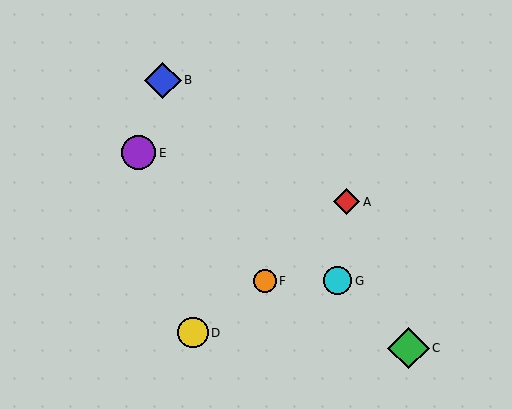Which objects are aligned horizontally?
Objects F, G are aligned horizontally.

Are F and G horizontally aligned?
Yes, both are at y≈281.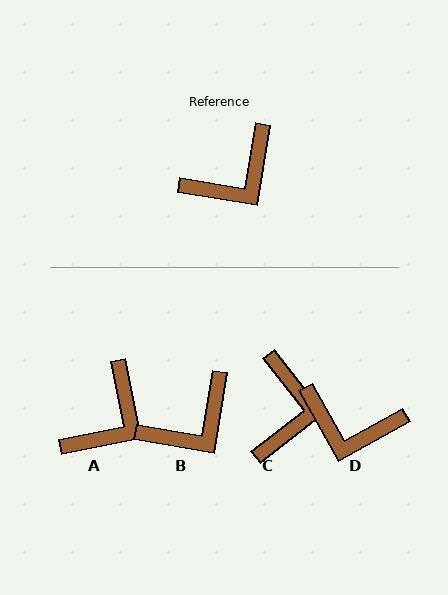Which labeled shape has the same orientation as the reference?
B.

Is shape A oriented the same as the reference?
No, it is off by about 21 degrees.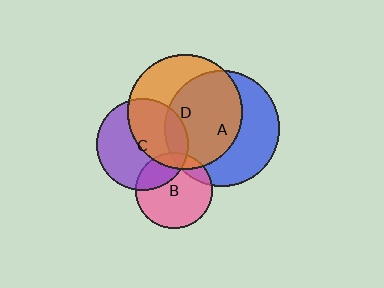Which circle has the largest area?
Circle A (blue).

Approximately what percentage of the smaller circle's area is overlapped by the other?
Approximately 30%.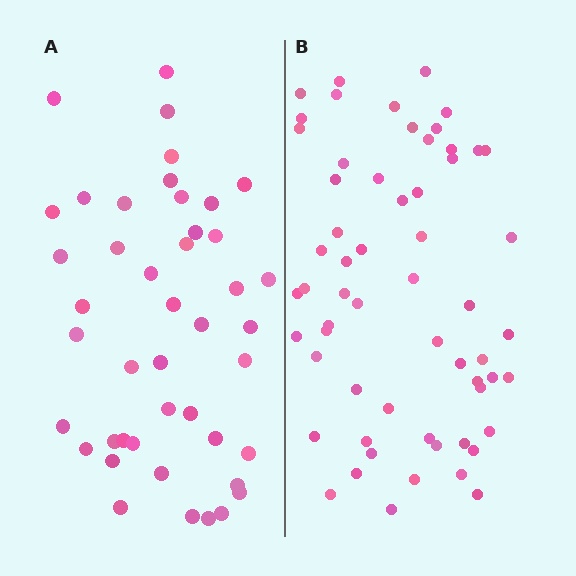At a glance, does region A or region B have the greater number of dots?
Region B (the right region) has more dots.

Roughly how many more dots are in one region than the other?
Region B has approximately 15 more dots than region A.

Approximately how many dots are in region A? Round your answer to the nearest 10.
About 40 dots. (The exact count is 44, which rounds to 40.)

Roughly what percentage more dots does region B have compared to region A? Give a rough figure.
About 35% more.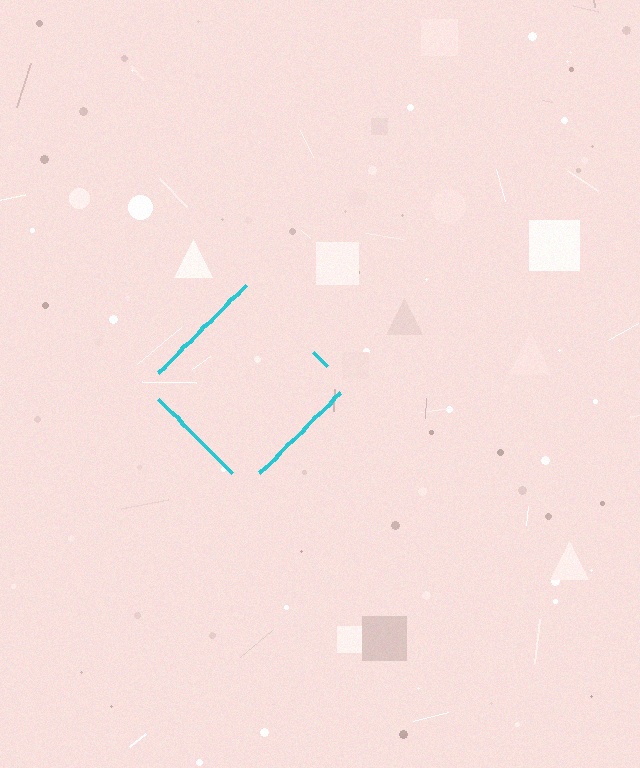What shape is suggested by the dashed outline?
The dashed outline suggests a diamond.